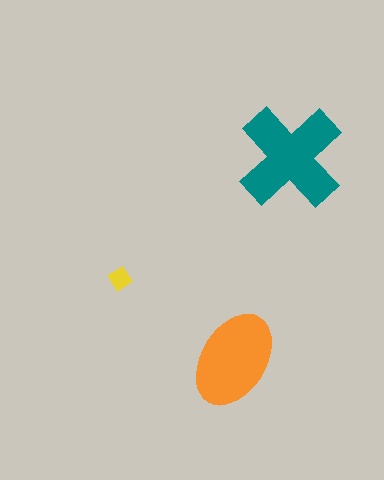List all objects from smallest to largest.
The yellow diamond, the orange ellipse, the teal cross.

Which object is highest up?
The teal cross is topmost.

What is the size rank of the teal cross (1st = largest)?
1st.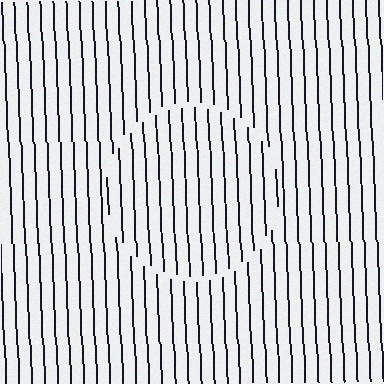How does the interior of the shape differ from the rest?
The interior of the shape contains the same grating, shifted by half a period — the contour is defined by the phase discontinuity where line-ends from the inner and outer gratings abut.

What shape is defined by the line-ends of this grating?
An illusory circle. The interior of the shape contains the same grating, shifted by half a period — the contour is defined by the phase discontinuity where line-ends from the inner and outer gratings abut.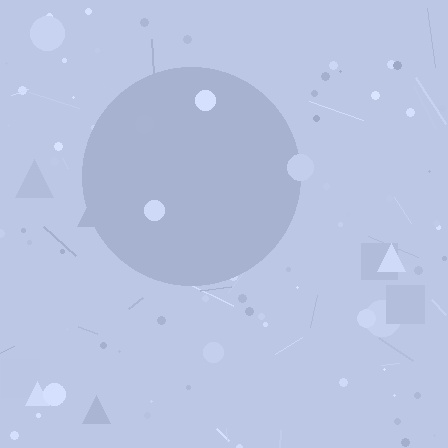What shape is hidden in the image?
A circle is hidden in the image.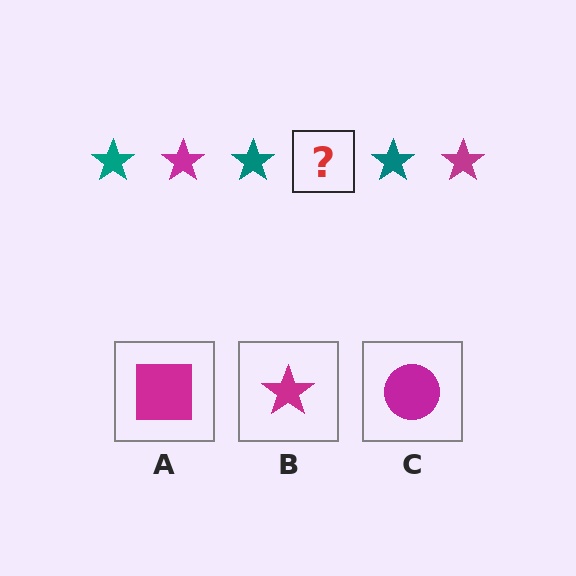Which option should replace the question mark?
Option B.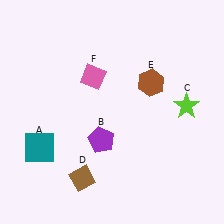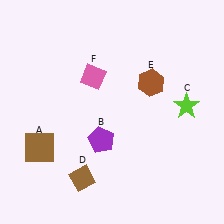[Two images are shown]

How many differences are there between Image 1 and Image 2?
There is 1 difference between the two images.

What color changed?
The square (A) changed from teal in Image 1 to brown in Image 2.